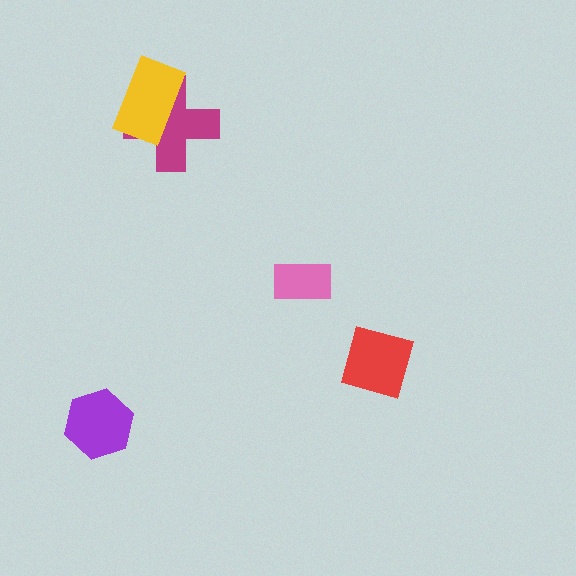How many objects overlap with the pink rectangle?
0 objects overlap with the pink rectangle.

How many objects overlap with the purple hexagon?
0 objects overlap with the purple hexagon.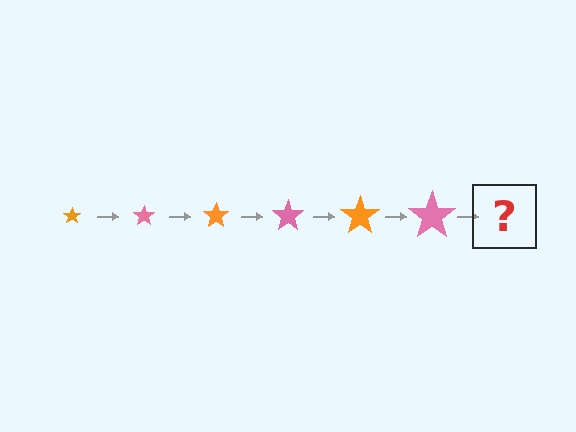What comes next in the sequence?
The next element should be an orange star, larger than the previous one.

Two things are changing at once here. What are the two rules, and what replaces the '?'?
The two rules are that the star grows larger each step and the color cycles through orange and pink. The '?' should be an orange star, larger than the previous one.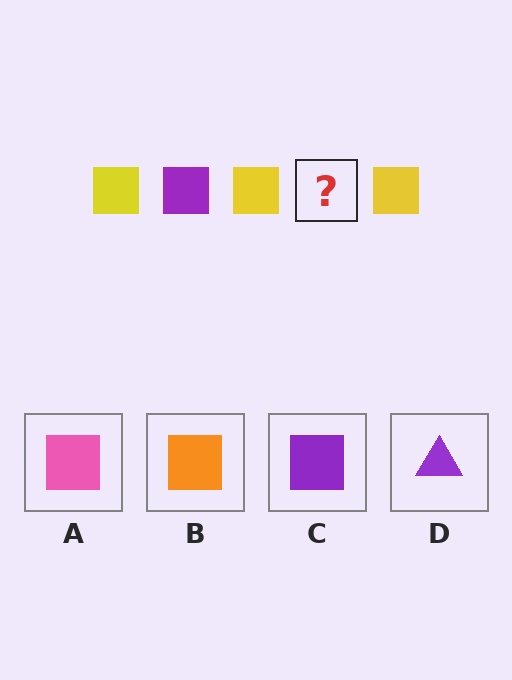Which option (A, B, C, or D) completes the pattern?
C.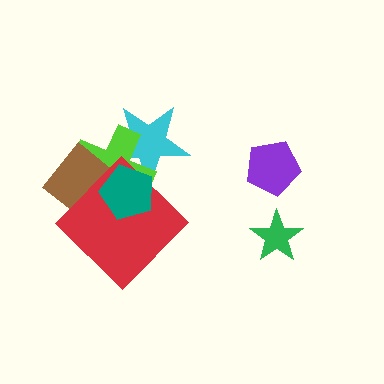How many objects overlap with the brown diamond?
3 objects overlap with the brown diamond.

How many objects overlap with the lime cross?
4 objects overlap with the lime cross.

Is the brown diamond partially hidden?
Yes, it is partially covered by another shape.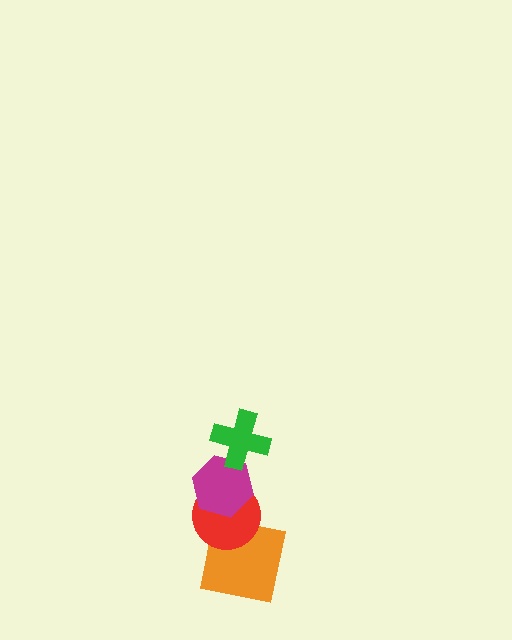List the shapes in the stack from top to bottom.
From top to bottom: the green cross, the magenta hexagon, the red circle, the orange square.